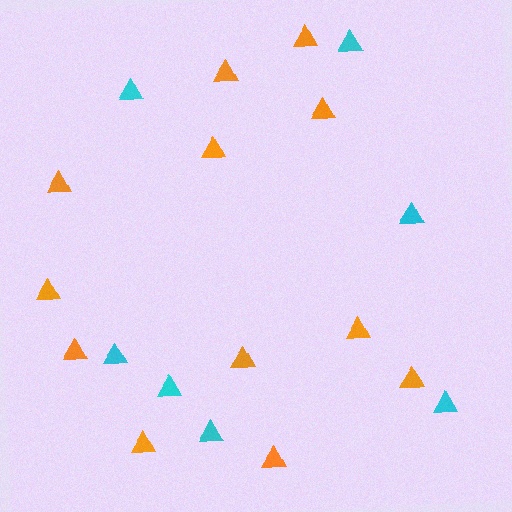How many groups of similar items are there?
There are 2 groups: one group of cyan triangles (7) and one group of orange triangles (12).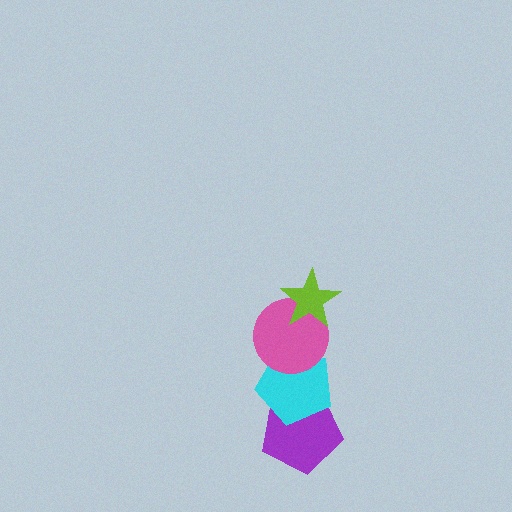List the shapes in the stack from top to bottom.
From top to bottom: the lime star, the pink circle, the cyan pentagon, the purple pentagon.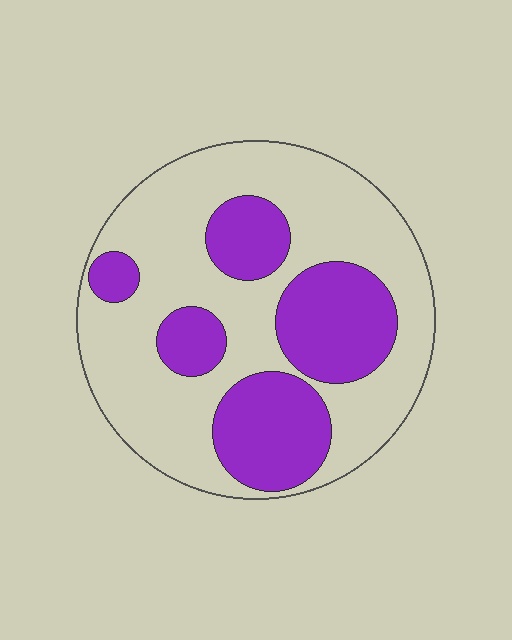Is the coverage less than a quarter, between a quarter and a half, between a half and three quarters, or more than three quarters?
Between a quarter and a half.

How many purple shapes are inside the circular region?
5.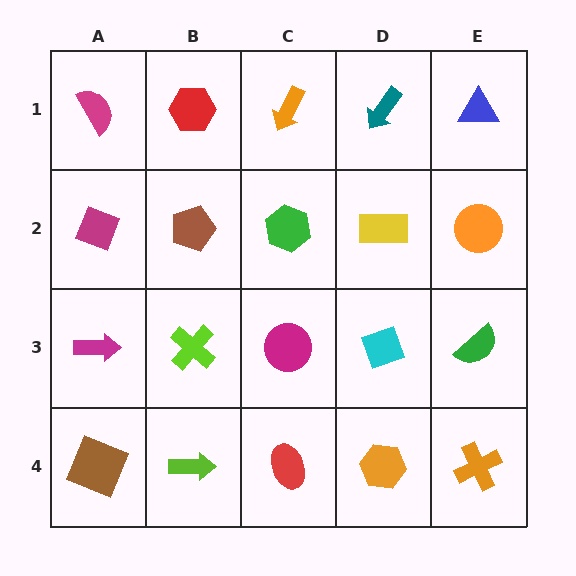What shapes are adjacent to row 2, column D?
A teal arrow (row 1, column D), a cyan diamond (row 3, column D), a green hexagon (row 2, column C), an orange circle (row 2, column E).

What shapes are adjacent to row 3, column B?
A brown pentagon (row 2, column B), a lime arrow (row 4, column B), a magenta arrow (row 3, column A), a magenta circle (row 3, column C).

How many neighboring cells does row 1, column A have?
2.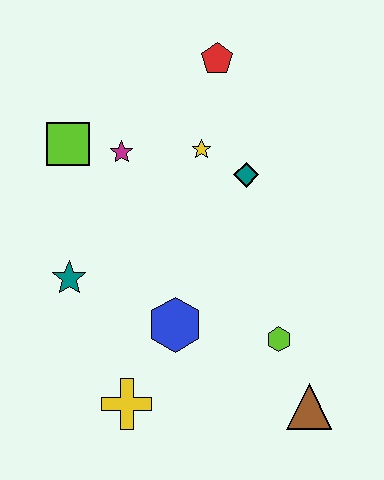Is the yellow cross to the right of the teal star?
Yes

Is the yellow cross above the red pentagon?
No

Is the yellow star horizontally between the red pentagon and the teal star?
Yes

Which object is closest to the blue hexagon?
The yellow cross is closest to the blue hexagon.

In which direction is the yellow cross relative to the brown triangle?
The yellow cross is to the left of the brown triangle.